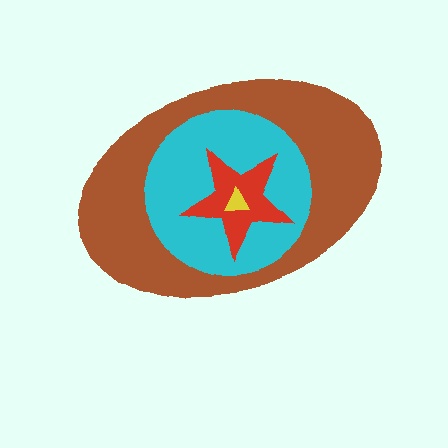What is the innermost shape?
The yellow triangle.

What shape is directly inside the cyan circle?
The red star.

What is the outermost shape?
The brown ellipse.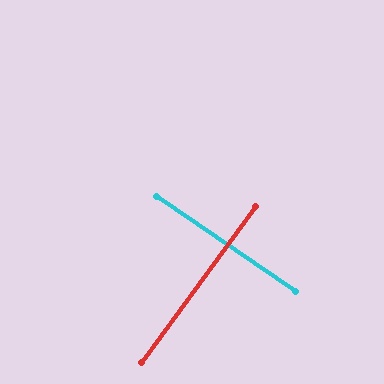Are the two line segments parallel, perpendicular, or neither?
Perpendicular — they meet at approximately 88°.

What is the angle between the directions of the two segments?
Approximately 88 degrees.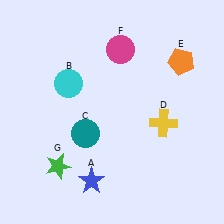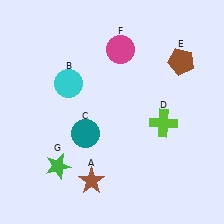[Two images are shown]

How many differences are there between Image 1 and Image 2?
There are 3 differences between the two images.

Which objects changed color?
A changed from blue to brown. D changed from yellow to lime. E changed from orange to brown.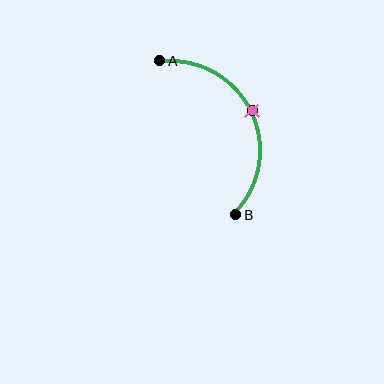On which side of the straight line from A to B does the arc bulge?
The arc bulges to the right of the straight line connecting A and B.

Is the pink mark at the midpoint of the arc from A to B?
Yes. The pink mark lies on the arc at equal arc-length from both A and B — it is the arc midpoint.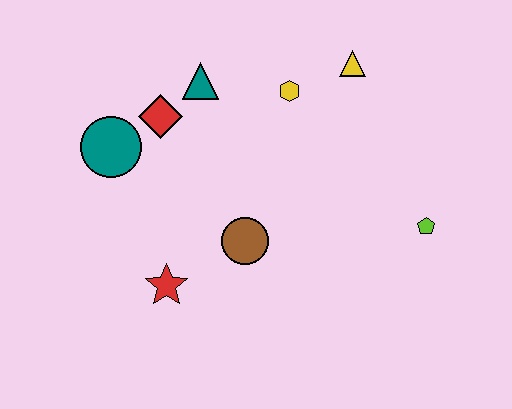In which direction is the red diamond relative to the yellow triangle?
The red diamond is to the left of the yellow triangle.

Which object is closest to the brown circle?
The red star is closest to the brown circle.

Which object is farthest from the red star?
The yellow triangle is farthest from the red star.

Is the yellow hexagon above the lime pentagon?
Yes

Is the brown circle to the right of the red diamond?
Yes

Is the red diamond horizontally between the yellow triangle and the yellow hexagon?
No